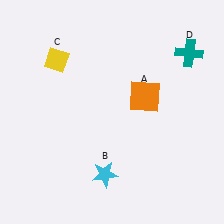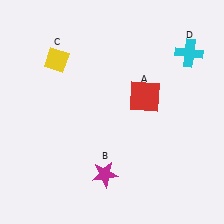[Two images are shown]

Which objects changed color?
A changed from orange to red. B changed from cyan to magenta. D changed from teal to cyan.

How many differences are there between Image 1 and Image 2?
There are 3 differences between the two images.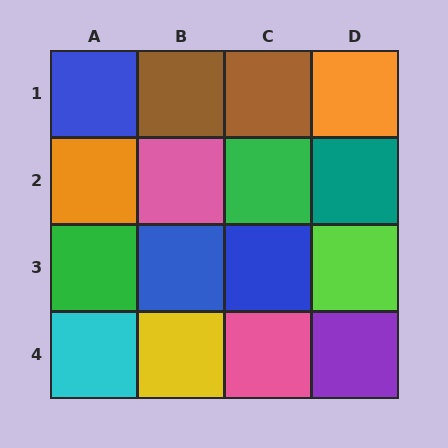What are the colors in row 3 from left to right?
Green, blue, blue, lime.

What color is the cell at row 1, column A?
Blue.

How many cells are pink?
2 cells are pink.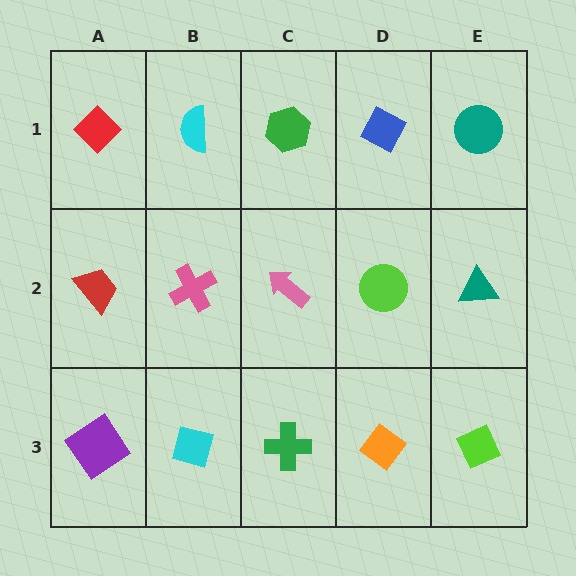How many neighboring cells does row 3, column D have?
3.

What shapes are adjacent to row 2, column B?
A cyan semicircle (row 1, column B), a cyan square (row 3, column B), a red trapezoid (row 2, column A), a pink arrow (row 2, column C).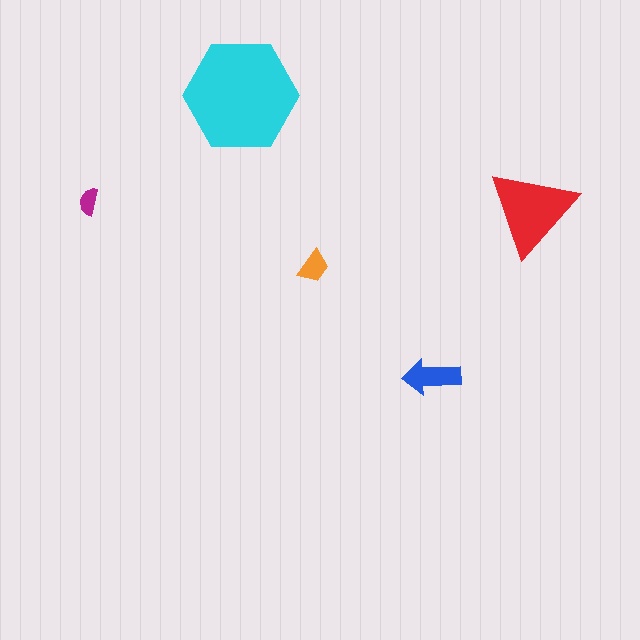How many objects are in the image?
There are 5 objects in the image.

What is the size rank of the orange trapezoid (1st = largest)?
4th.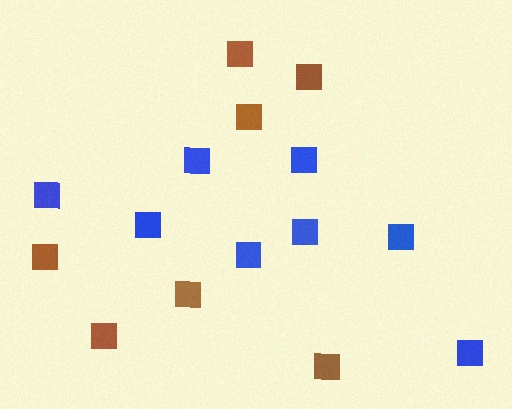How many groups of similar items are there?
There are 2 groups: one group of blue squares (8) and one group of brown squares (7).